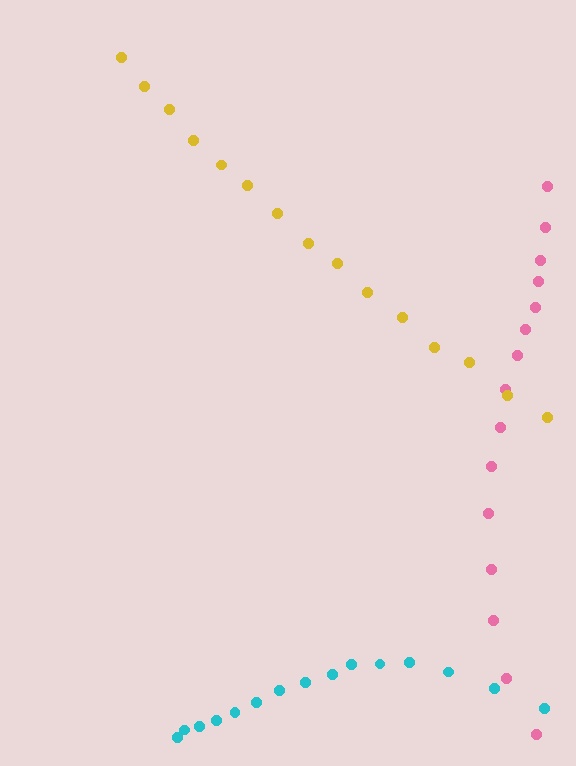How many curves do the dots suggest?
There are 3 distinct paths.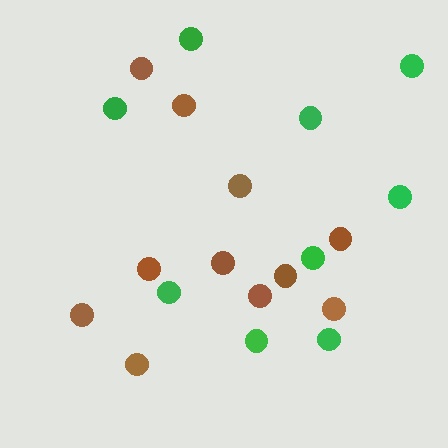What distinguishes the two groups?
There are 2 groups: one group of green circles (9) and one group of brown circles (11).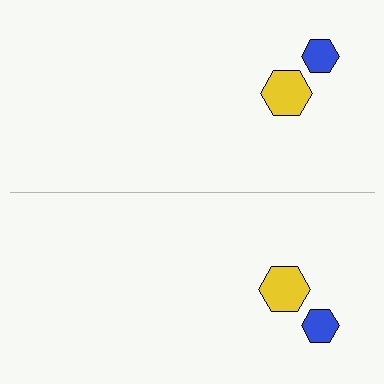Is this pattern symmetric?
Yes, this pattern has bilateral (reflection) symmetry.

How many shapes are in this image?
There are 4 shapes in this image.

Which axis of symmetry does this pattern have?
The pattern has a horizontal axis of symmetry running through the center of the image.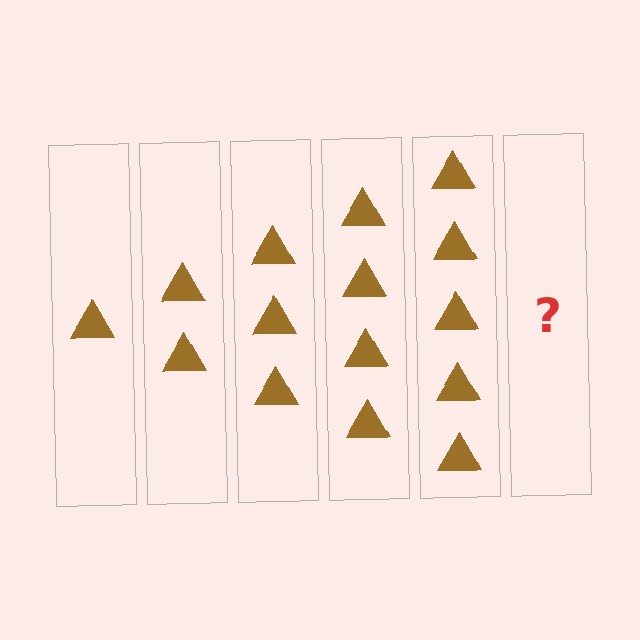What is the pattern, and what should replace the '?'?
The pattern is that each step adds one more triangle. The '?' should be 6 triangles.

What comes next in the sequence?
The next element should be 6 triangles.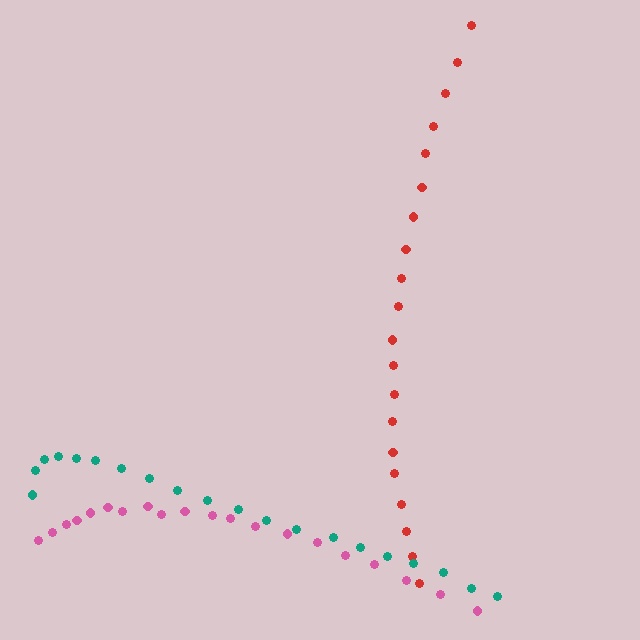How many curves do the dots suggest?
There are 3 distinct paths.